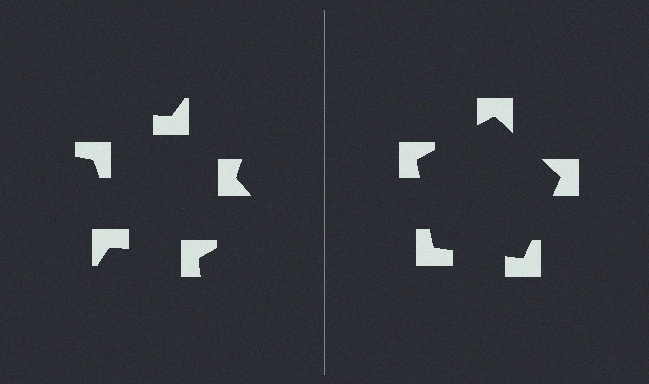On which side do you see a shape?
An illusory pentagon appears on the right side. On the left side the wedge cuts are rotated, so no coherent shape forms.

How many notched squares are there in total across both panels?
10 — 5 on each side.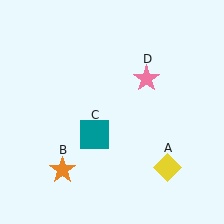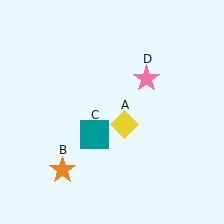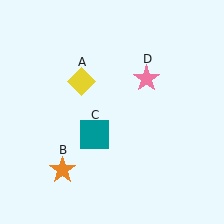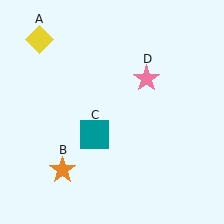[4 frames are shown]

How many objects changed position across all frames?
1 object changed position: yellow diamond (object A).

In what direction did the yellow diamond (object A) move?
The yellow diamond (object A) moved up and to the left.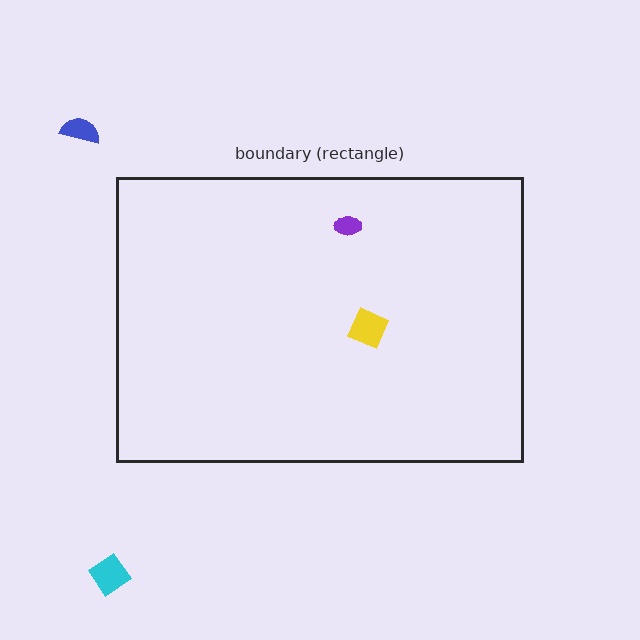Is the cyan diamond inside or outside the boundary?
Outside.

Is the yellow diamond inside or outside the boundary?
Inside.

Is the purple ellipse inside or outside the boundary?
Inside.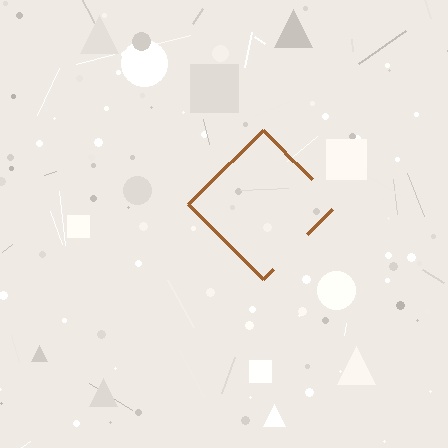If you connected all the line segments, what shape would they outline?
They would outline a diamond.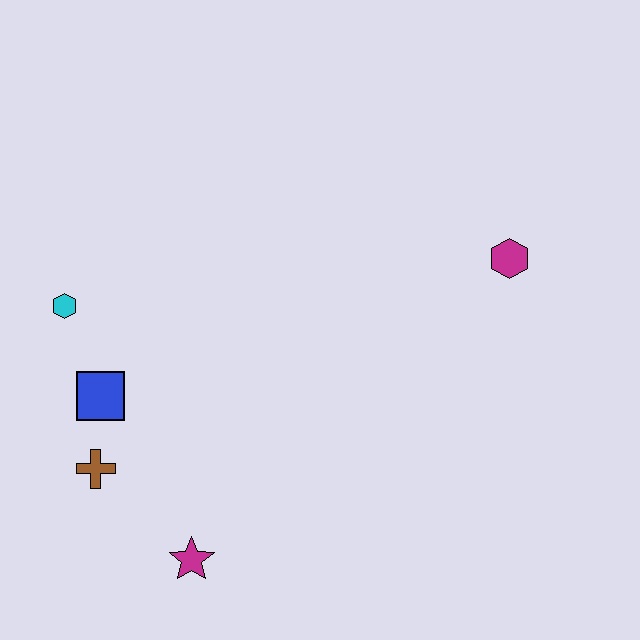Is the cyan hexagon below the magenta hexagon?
Yes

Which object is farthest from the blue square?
The magenta hexagon is farthest from the blue square.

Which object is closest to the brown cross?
The blue square is closest to the brown cross.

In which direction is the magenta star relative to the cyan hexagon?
The magenta star is below the cyan hexagon.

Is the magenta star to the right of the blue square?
Yes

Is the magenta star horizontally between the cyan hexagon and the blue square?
No